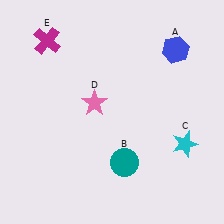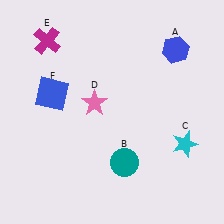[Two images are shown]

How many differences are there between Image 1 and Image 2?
There is 1 difference between the two images.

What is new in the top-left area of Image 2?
A blue square (F) was added in the top-left area of Image 2.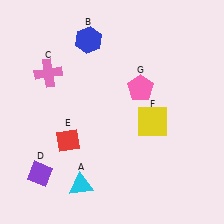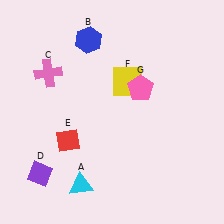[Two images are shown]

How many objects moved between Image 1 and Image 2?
1 object moved between the two images.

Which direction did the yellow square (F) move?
The yellow square (F) moved up.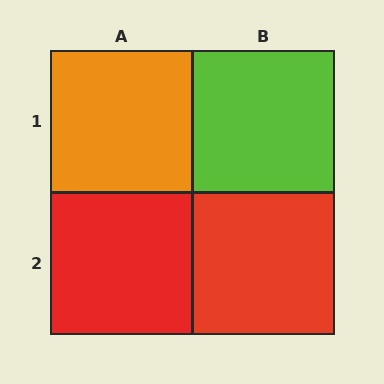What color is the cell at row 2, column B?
Red.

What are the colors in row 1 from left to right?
Orange, lime.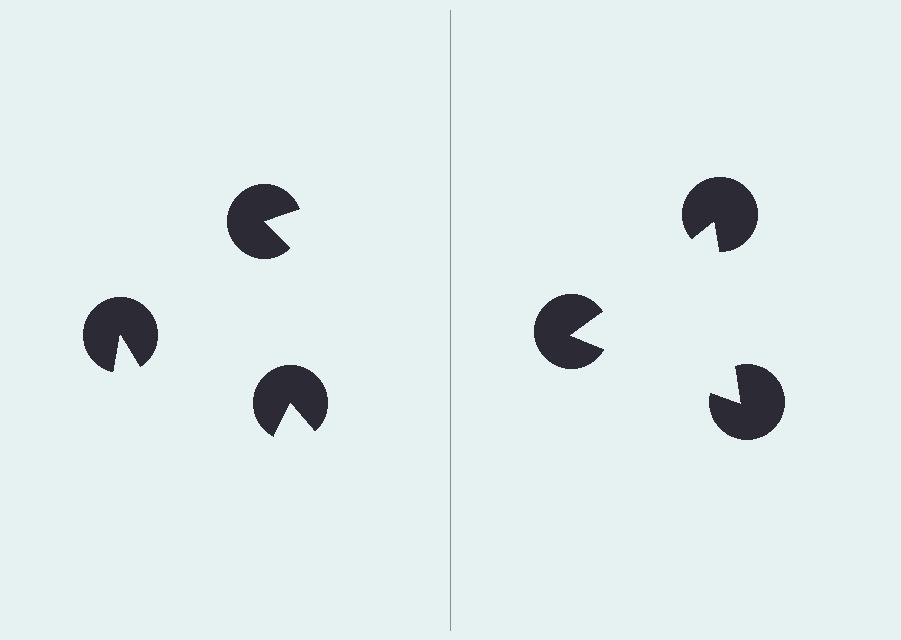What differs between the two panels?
The pac-man discs are positioned identically on both sides; only the wedge orientations differ. On the right they align to a triangle; on the left they are misaligned.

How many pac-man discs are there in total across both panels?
6 — 3 on each side.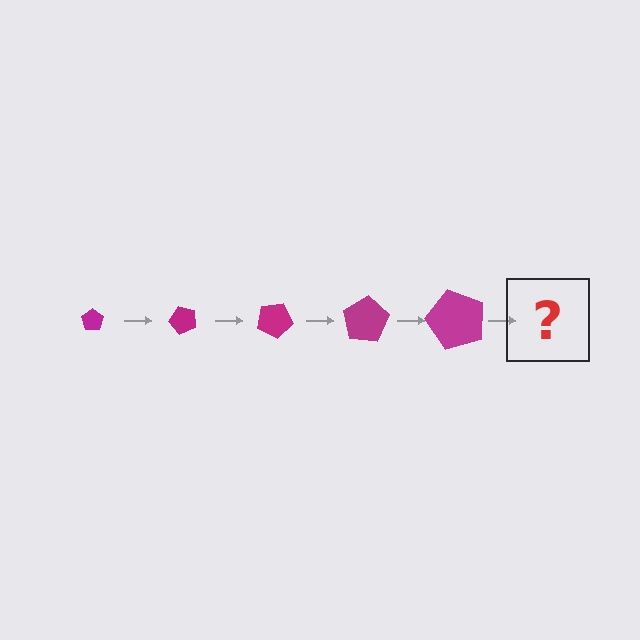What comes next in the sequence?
The next element should be a pentagon, larger than the previous one and rotated 250 degrees from the start.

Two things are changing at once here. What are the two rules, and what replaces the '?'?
The two rules are that the pentagon grows larger each step and it rotates 50 degrees each step. The '?' should be a pentagon, larger than the previous one and rotated 250 degrees from the start.